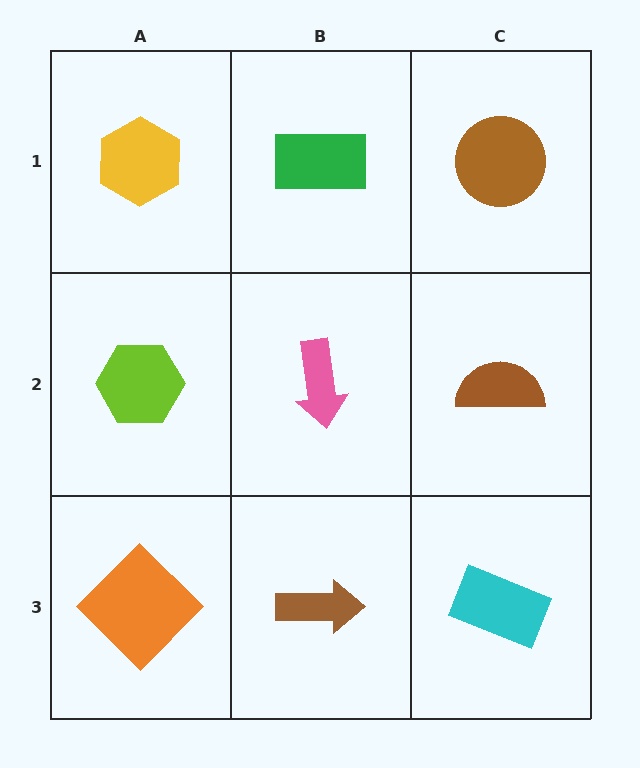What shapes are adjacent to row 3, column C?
A brown semicircle (row 2, column C), a brown arrow (row 3, column B).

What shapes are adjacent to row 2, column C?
A brown circle (row 1, column C), a cyan rectangle (row 3, column C), a pink arrow (row 2, column B).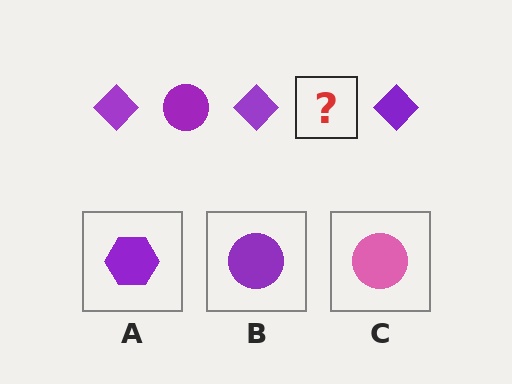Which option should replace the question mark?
Option B.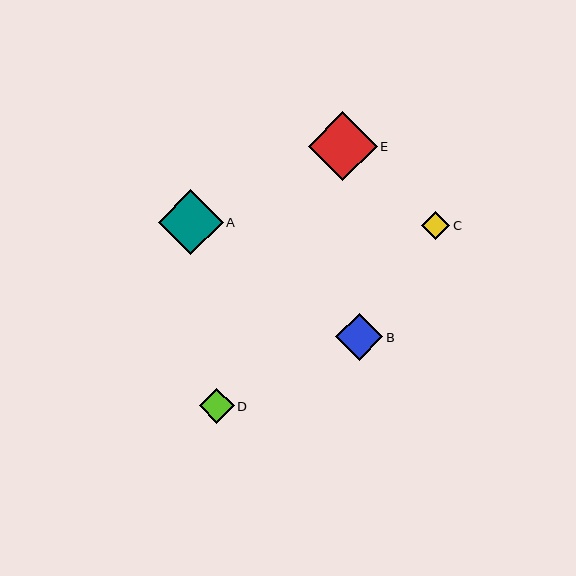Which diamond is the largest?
Diamond E is the largest with a size of approximately 69 pixels.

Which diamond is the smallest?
Diamond C is the smallest with a size of approximately 28 pixels.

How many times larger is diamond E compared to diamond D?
Diamond E is approximately 2.0 times the size of diamond D.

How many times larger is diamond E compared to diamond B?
Diamond E is approximately 1.5 times the size of diamond B.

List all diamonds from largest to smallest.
From largest to smallest: E, A, B, D, C.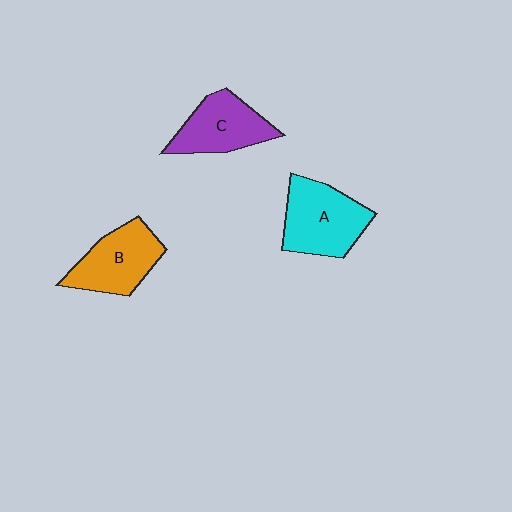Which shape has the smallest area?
Shape C (purple).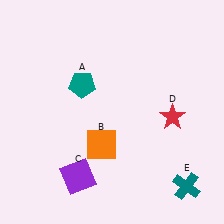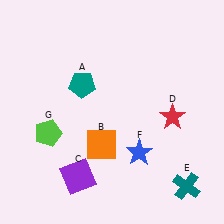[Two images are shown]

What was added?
A blue star (F), a lime pentagon (G) were added in Image 2.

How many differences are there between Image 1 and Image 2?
There are 2 differences between the two images.